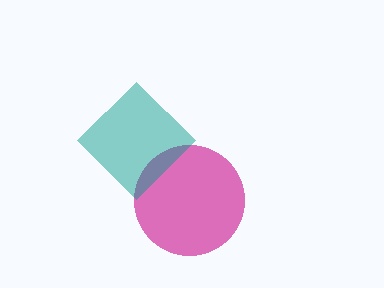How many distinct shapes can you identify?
There are 2 distinct shapes: a magenta circle, a teal diamond.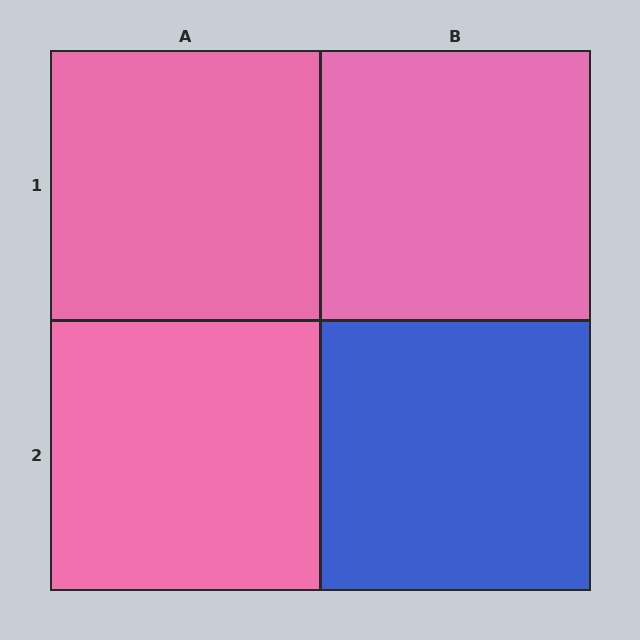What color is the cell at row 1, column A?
Pink.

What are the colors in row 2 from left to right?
Pink, blue.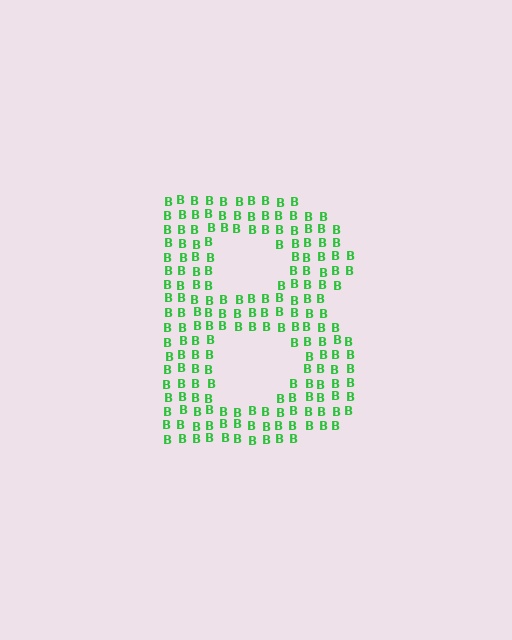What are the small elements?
The small elements are letter B's.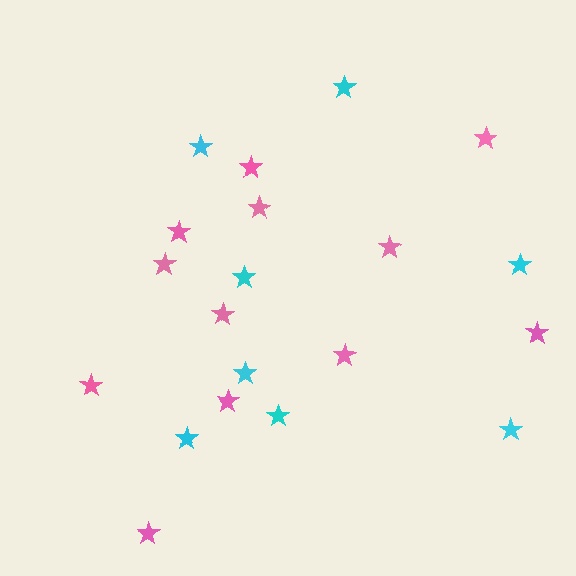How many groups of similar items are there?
There are 2 groups: one group of pink stars (12) and one group of cyan stars (8).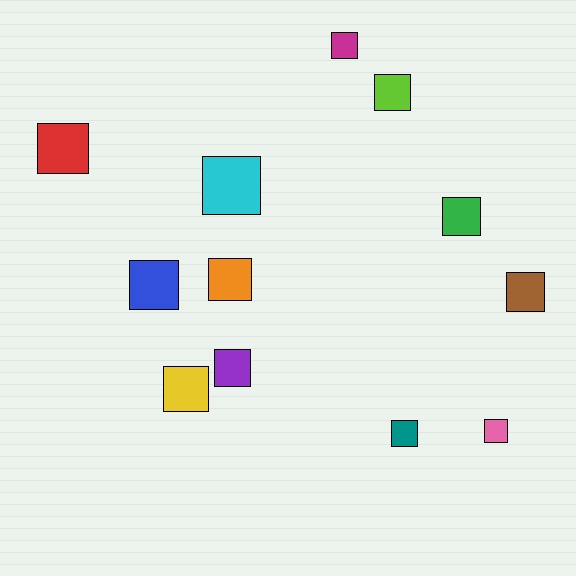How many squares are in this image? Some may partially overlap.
There are 12 squares.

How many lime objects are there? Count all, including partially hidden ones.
There is 1 lime object.